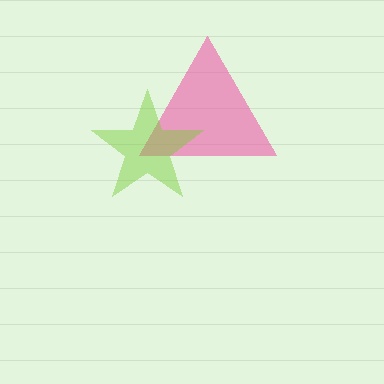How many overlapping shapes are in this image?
There are 2 overlapping shapes in the image.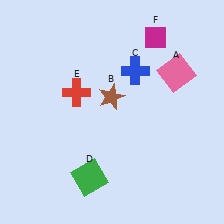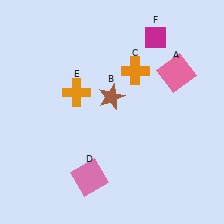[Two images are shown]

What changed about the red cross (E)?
In Image 1, E is red. In Image 2, it changed to orange.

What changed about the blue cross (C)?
In Image 1, C is blue. In Image 2, it changed to orange.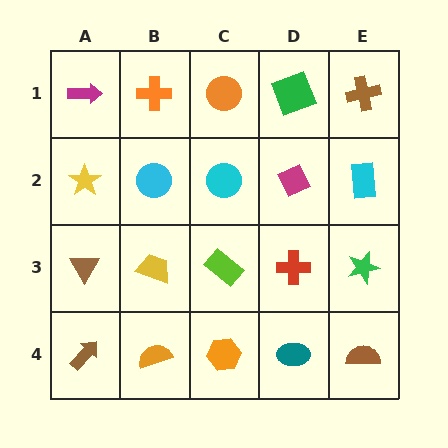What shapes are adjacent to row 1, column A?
A yellow star (row 2, column A), an orange cross (row 1, column B).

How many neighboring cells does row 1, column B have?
3.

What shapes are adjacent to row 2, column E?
A brown cross (row 1, column E), a green star (row 3, column E), a magenta diamond (row 2, column D).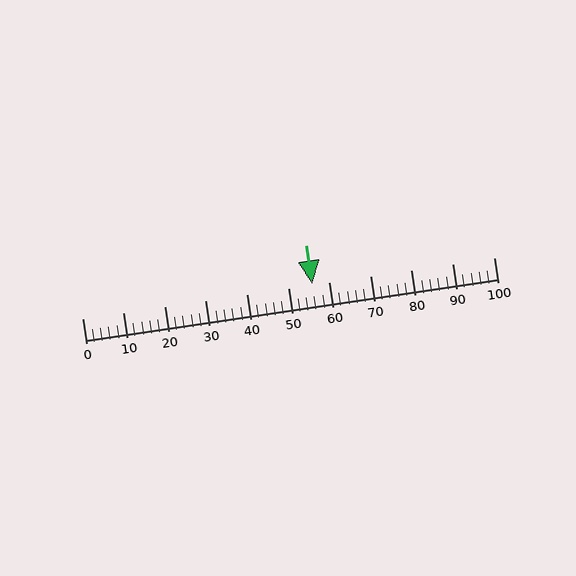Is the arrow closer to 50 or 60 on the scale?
The arrow is closer to 60.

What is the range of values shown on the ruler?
The ruler shows values from 0 to 100.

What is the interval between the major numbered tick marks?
The major tick marks are spaced 10 units apart.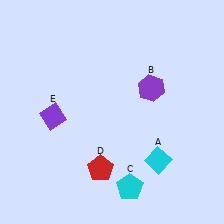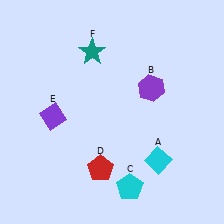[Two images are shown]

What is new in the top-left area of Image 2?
A teal star (F) was added in the top-left area of Image 2.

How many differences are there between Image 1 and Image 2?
There is 1 difference between the two images.